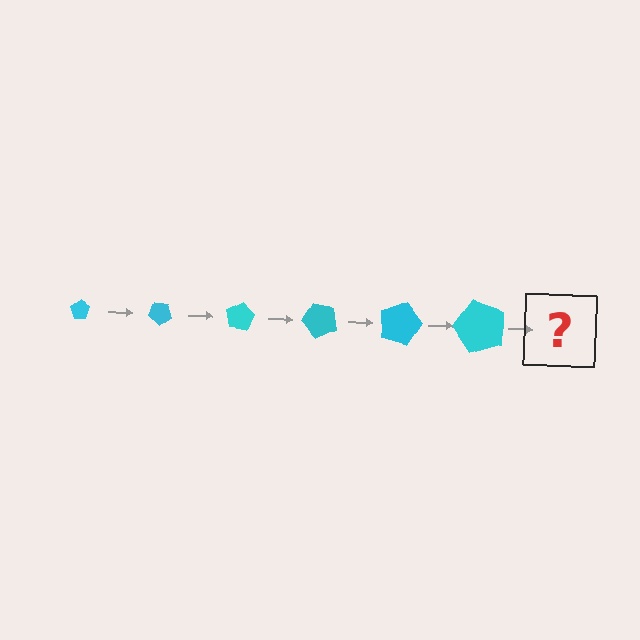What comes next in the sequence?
The next element should be a pentagon, larger than the previous one and rotated 240 degrees from the start.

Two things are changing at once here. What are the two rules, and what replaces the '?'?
The two rules are that the pentagon grows larger each step and it rotates 40 degrees each step. The '?' should be a pentagon, larger than the previous one and rotated 240 degrees from the start.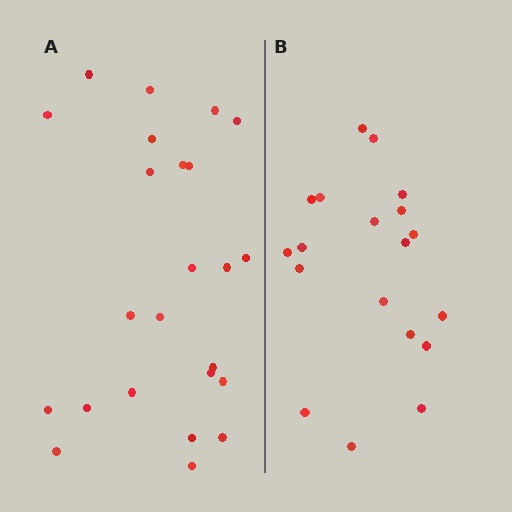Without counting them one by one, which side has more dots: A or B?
Region A (the left region) has more dots.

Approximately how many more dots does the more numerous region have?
Region A has about 5 more dots than region B.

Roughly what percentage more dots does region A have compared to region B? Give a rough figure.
About 25% more.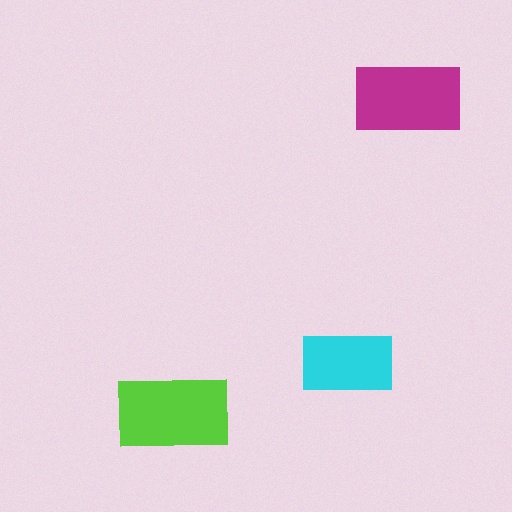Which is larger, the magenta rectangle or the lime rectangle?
The lime one.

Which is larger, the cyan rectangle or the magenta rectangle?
The magenta one.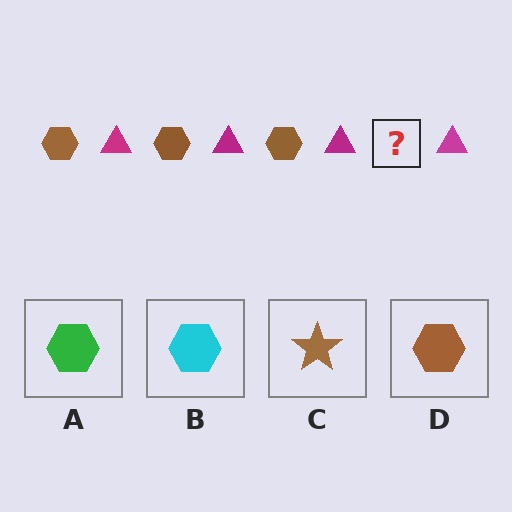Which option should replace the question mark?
Option D.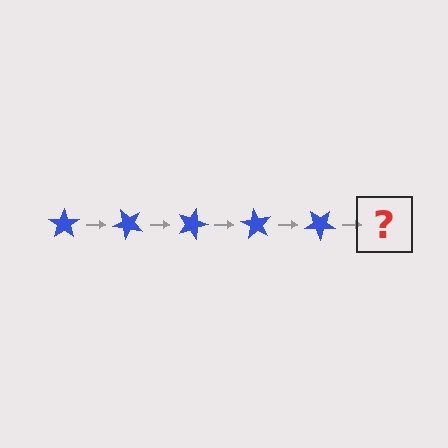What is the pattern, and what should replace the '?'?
The pattern is that the star rotates 45 degrees each step. The '?' should be a blue star rotated 225 degrees.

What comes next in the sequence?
The next element should be a blue star rotated 225 degrees.